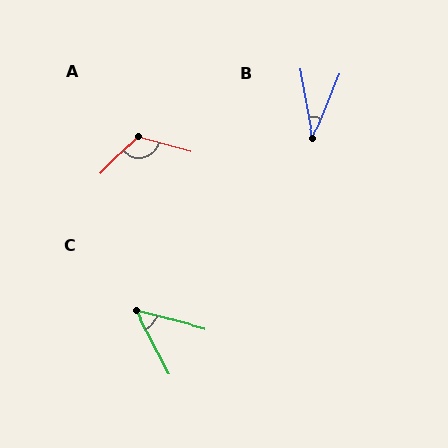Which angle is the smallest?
B, at approximately 32 degrees.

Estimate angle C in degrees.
Approximately 49 degrees.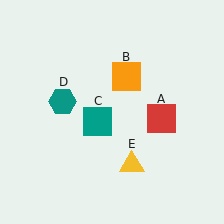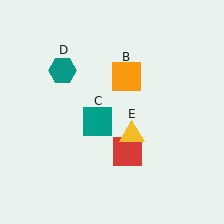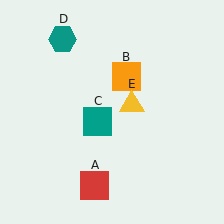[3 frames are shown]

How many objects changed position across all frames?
3 objects changed position: red square (object A), teal hexagon (object D), yellow triangle (object E).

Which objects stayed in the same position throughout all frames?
Orange square (object B) and teal square (object C) remained stationary.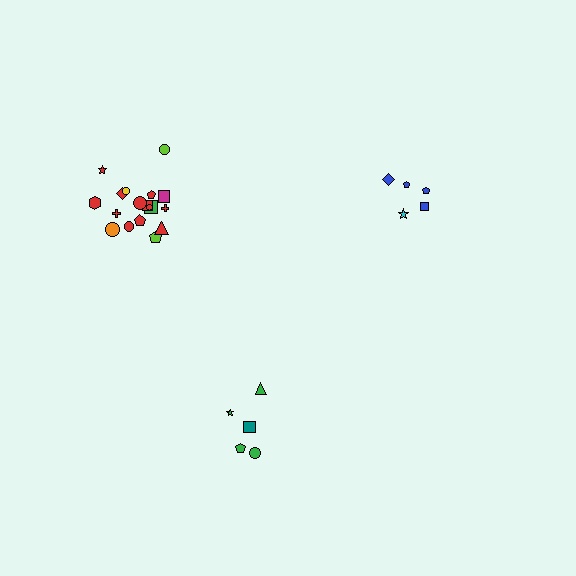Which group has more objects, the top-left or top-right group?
The top-left group.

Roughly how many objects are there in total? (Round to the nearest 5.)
Roughly 30 objects in total.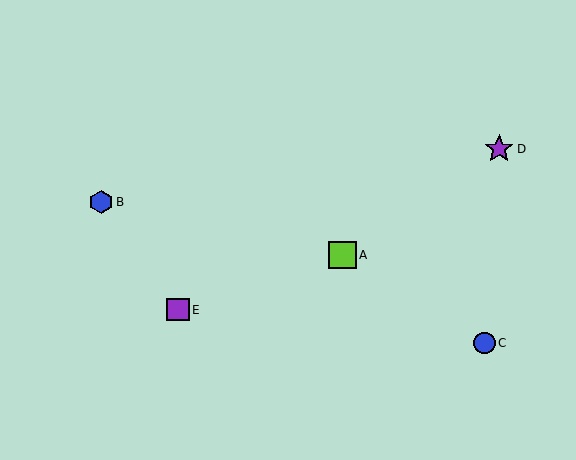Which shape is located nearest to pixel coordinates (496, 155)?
The purple star (labeled D) at (499, 149) is nearest to that location.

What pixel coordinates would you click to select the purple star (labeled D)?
Click at (499, 149) to select the purple star D.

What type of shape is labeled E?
Shape E is a purple square.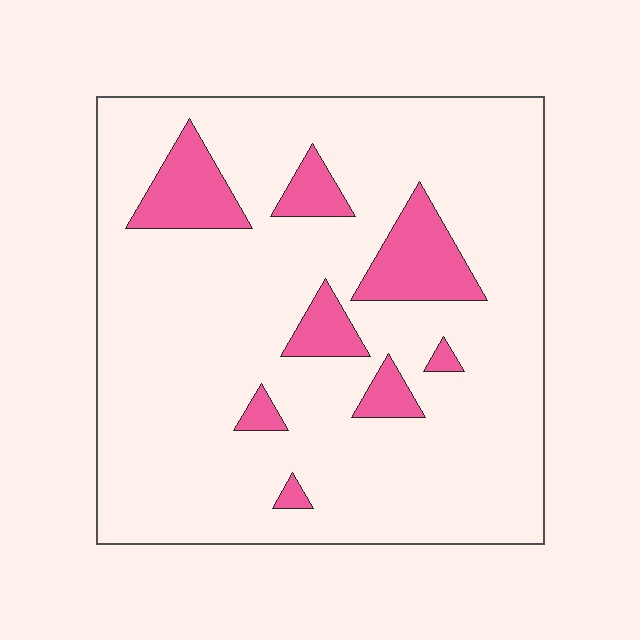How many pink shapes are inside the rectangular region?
8.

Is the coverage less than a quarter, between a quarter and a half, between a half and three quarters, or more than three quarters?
Less than a quarter.